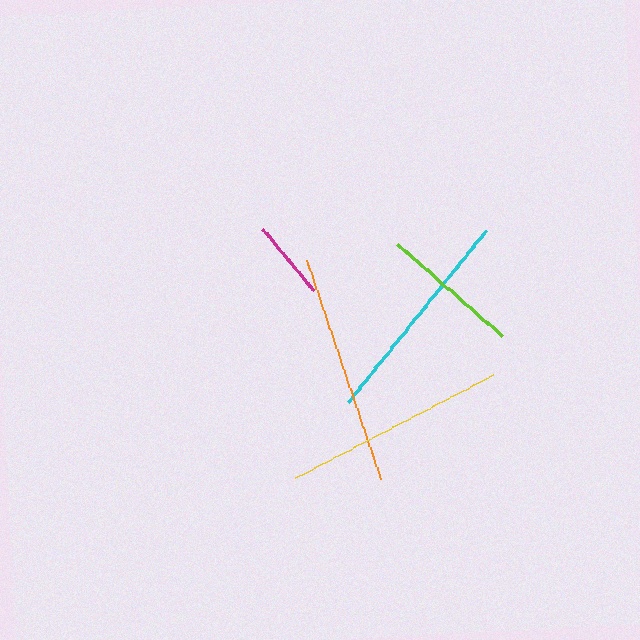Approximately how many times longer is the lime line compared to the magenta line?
The lime line is approximately 1.7 times the length of the magenta line.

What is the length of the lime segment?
The lime segment is approximately 139 pixels long.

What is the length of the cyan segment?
The cyan segment is approximately 220 pixels long.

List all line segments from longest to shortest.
From longest to shortest: orange, yellow, cyan, lime, magenta.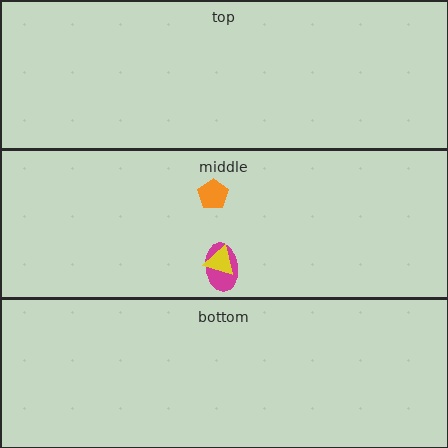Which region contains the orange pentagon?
The middle region.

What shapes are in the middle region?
The orange pentagon, the magenta ellipse, the yellow triangle.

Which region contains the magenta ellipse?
The middle region.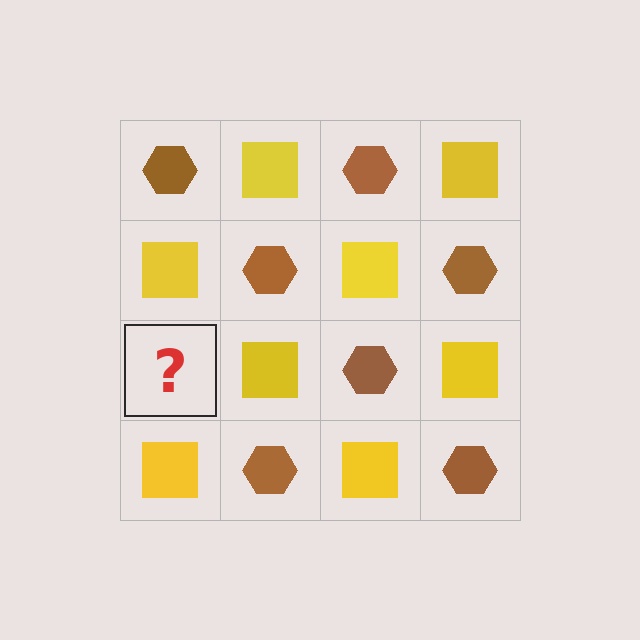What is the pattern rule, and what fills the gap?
The rule is that it alternates brown hexagon and yellow square in a checkerboard pattern. The gap should be filled with a brown hexagon.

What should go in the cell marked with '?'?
The missing cell should contain a brown hexagon.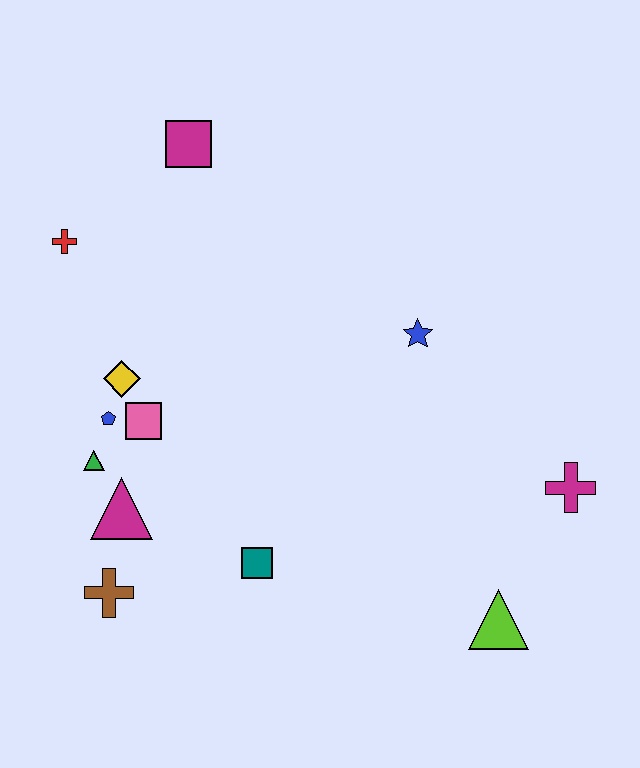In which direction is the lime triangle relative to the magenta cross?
The lime triangle is below the magenta cross.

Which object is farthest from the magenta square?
The lime triangle is farthest from the magenta square.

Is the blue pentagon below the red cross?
Yes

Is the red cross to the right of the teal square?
No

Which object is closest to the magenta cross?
The lime triangle is closest to the magenta cross.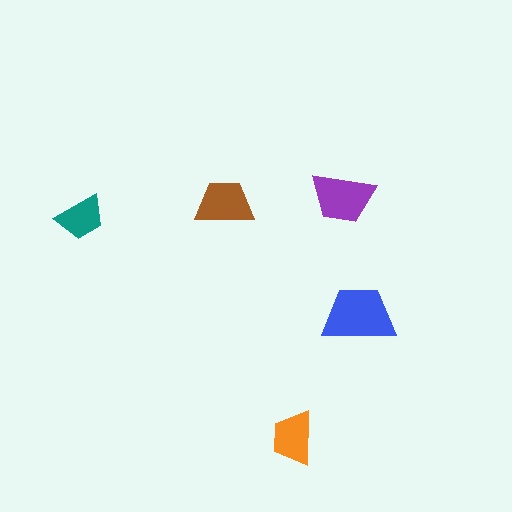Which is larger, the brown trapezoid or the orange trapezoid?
The brown one.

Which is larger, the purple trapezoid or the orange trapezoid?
The purple one.